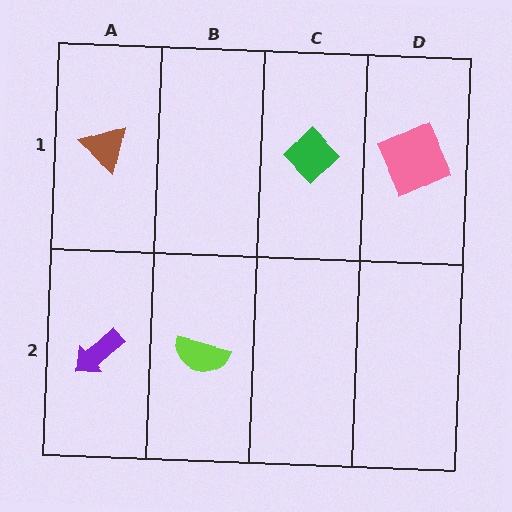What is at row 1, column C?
A green diamond.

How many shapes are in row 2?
2 shapes.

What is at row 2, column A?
A purple arrow.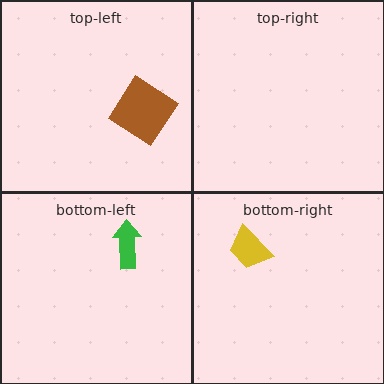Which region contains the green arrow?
The bottom-left region.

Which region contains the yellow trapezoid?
The bottom-right region.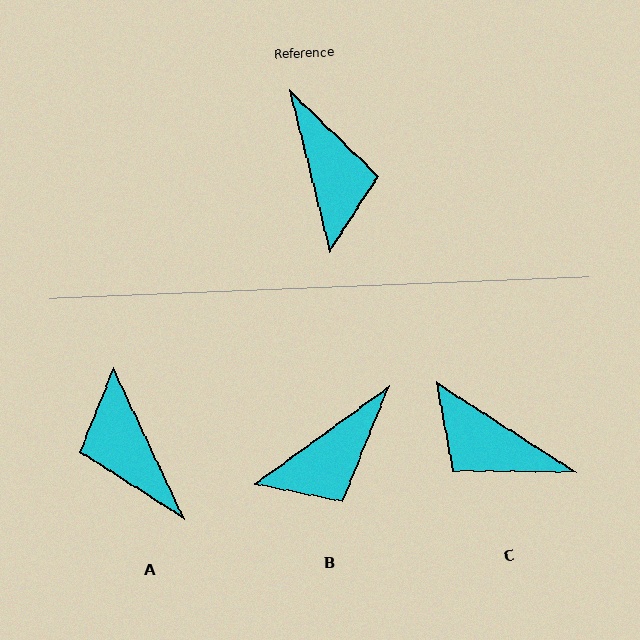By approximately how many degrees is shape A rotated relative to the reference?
Approximately 169 degrees clockwise.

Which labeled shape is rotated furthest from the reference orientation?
A, about 169 degrees away.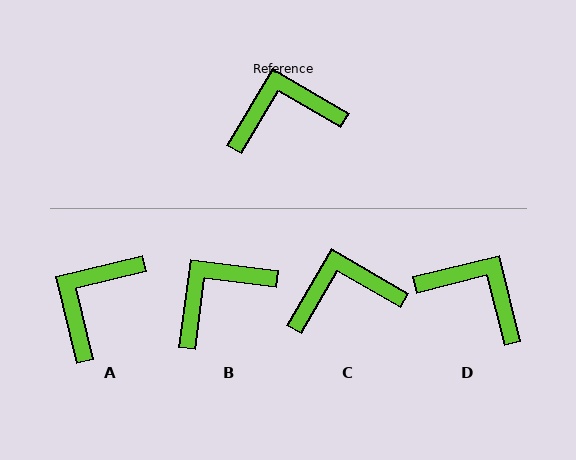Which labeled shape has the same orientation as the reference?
C.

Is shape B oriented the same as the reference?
No, it is off by about 23 degrees.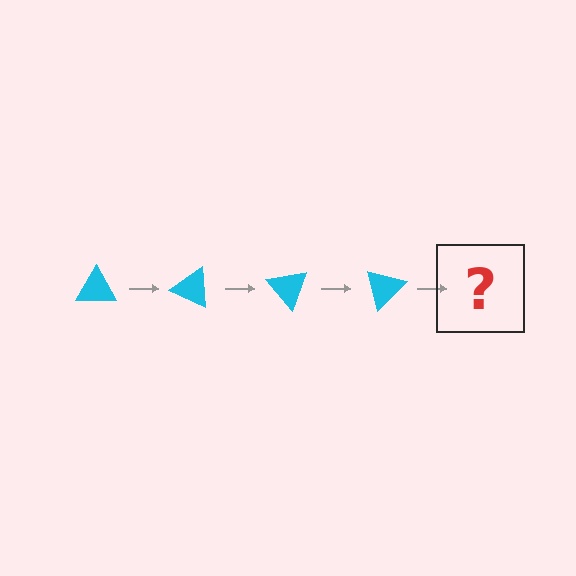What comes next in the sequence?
The next element should be a cyan triangle rotated 100 degrees.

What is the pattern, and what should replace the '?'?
The pattern is that the triangle rotates 25 degrees each step. The '?' should be a cyan triangle rotated 100 degrees.